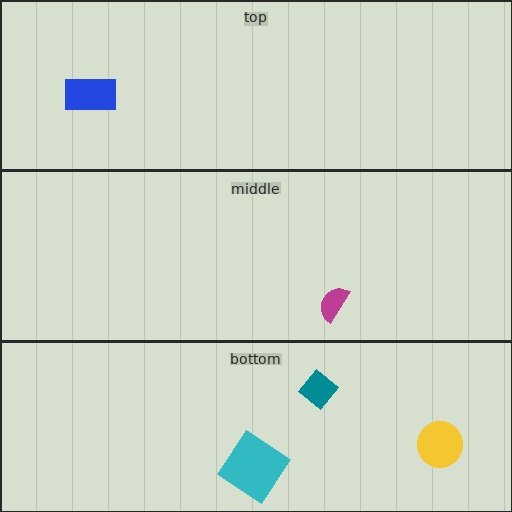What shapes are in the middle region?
The magenta semicircle.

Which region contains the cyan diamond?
The bottom region.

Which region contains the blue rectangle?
The top region.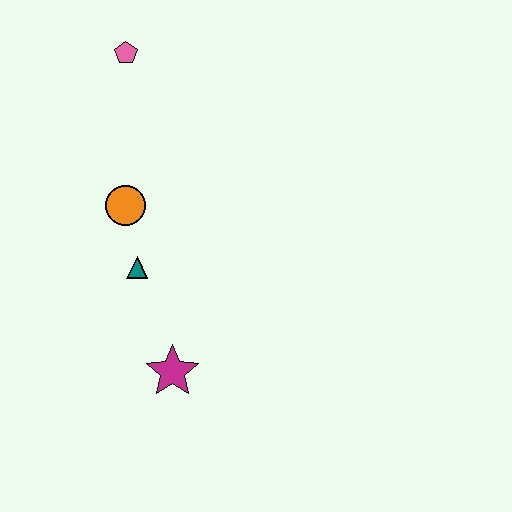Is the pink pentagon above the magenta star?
Yes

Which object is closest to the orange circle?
The teal triangle is closest to the orange circle.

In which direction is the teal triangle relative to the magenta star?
The teal triangle is above the magenta star.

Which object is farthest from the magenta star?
The pink pentagon is farthest from the magenta star.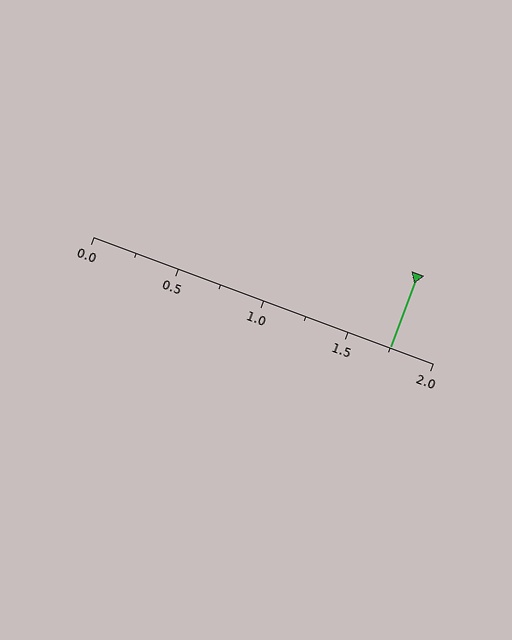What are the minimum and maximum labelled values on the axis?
The axis runs from 0.0 to 2.0.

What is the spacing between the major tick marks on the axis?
The major ticks are spaced 0.5 apart.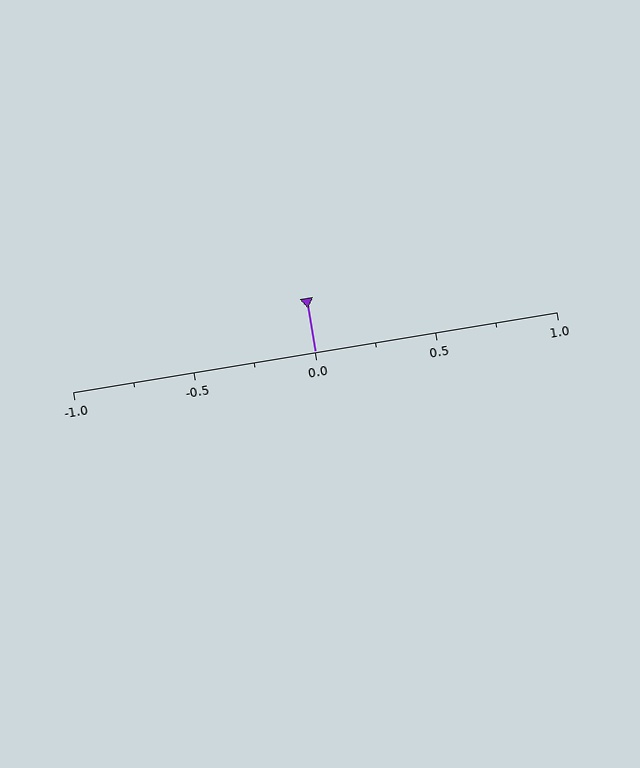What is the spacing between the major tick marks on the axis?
The major ticks are spaced 0.5 apart.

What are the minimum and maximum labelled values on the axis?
The axis runs from -1.0 to 1.0.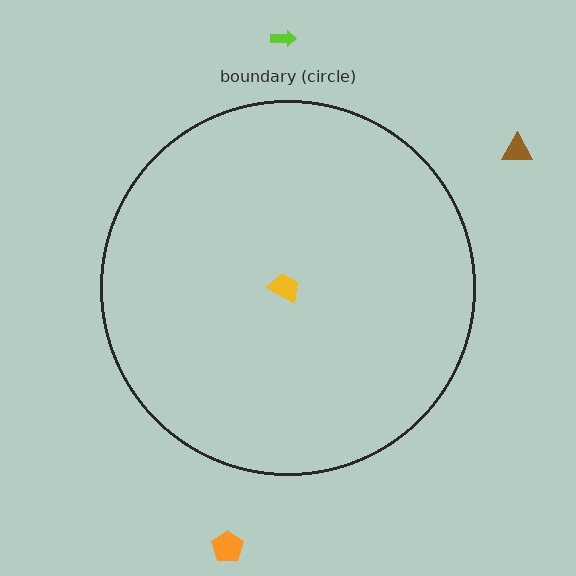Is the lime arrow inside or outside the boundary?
Outside.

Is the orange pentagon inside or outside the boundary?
Outside.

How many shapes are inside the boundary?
1 inside, 3 outside.